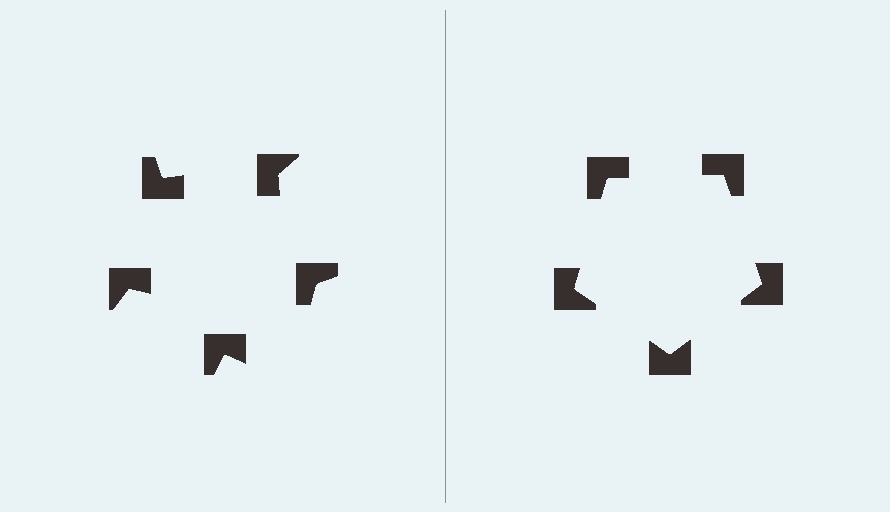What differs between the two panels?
The notched squares are positioned identically on both sides; only the wedge orientations differ. On the right they align to a pentagon; on the left they are misaligned.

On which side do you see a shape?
An illusory pentagon appears on the right side. On the left side the wedge cuts are rotated, so no coherent shape forms.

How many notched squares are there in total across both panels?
10 — 5 on each side.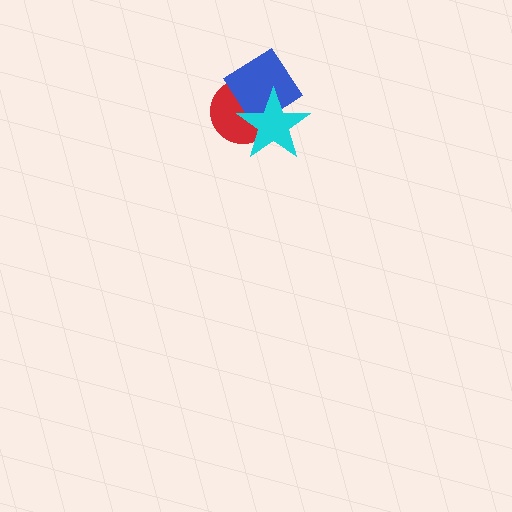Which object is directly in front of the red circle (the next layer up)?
The blue diamond is directly in front of the red circle.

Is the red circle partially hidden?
Yes, it is partially covered by another shape.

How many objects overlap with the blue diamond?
2 objects overlap with the blue diamond.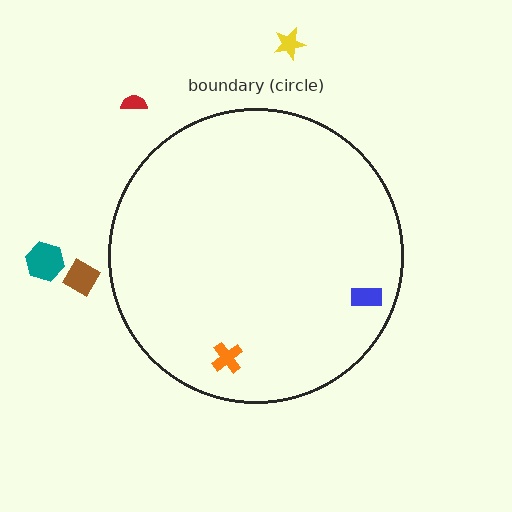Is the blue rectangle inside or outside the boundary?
Inside.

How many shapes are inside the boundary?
2 inside, 4 outside.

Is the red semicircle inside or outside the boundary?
Outside.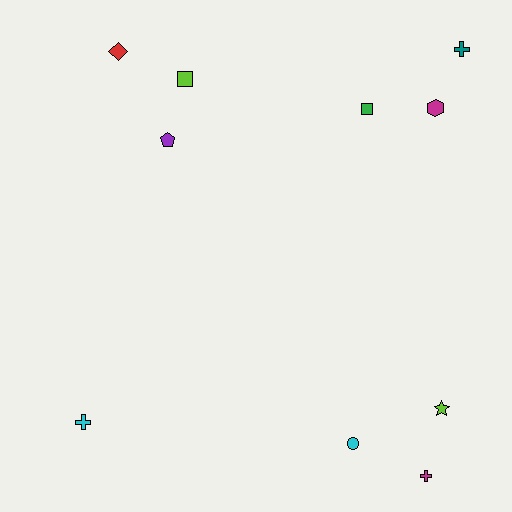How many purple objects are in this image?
There is 1 purple object.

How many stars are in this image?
There is 1 star.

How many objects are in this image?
There are 10 objects.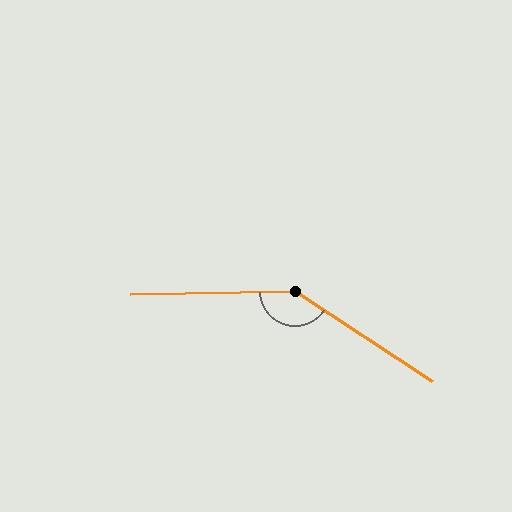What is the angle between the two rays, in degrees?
Approximately 145 degrees.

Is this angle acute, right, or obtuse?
It is obtuse.